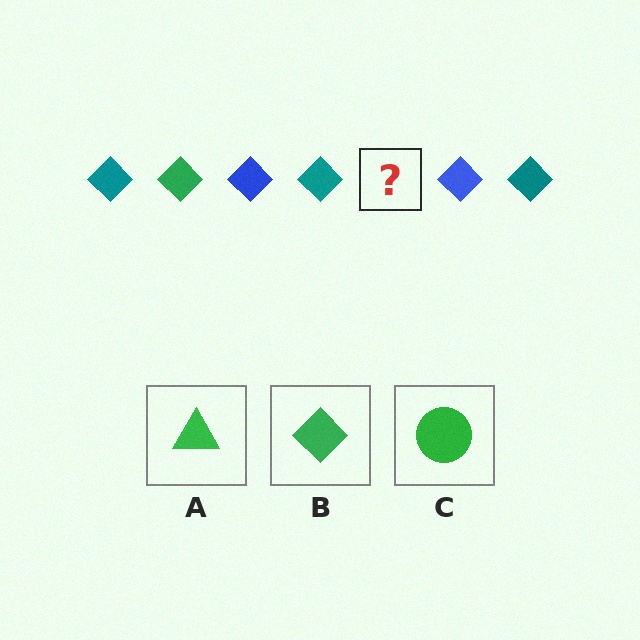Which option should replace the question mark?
Option B.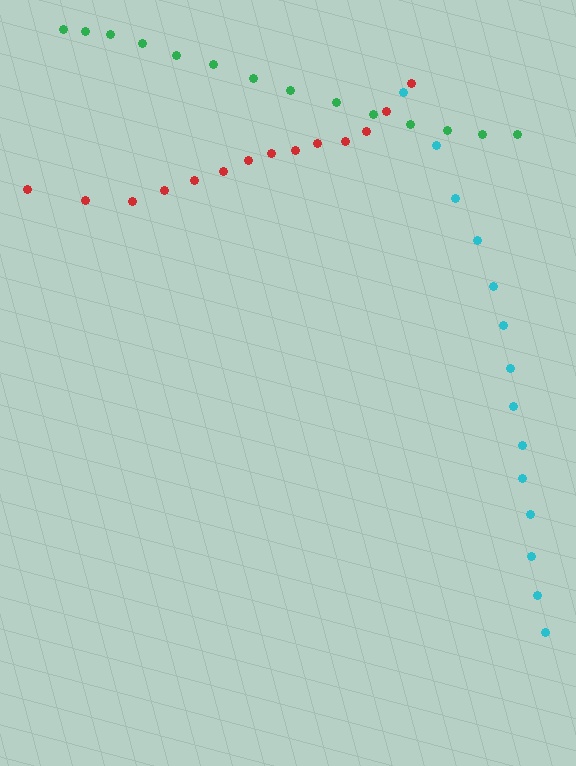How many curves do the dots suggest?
There are 3 distinct paths.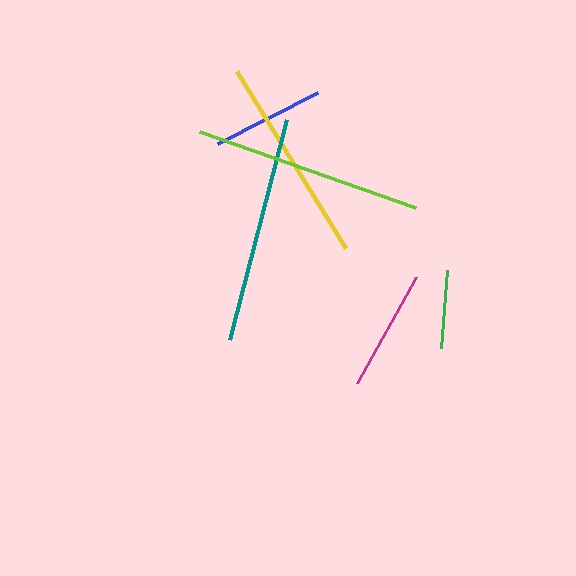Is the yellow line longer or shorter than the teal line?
The teal line is longer than the yellow line.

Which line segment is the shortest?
The green line is the shortest at approximately 79 pixels.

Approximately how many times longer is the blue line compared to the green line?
The blue line is approximately 1.4 times the length of the green line.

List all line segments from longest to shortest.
From longest to shortest: lime, teal, yellow, magenta, blue, green.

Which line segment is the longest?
The lime line is the longest at approximately 229 pixels.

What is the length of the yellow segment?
The yellow segment is approximately 208 pixels long.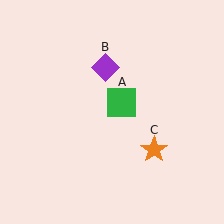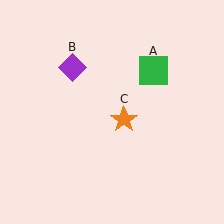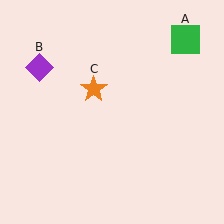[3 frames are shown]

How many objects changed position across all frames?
3 objects changed position: green square (object A), purple diamond (object B), orange star (object C).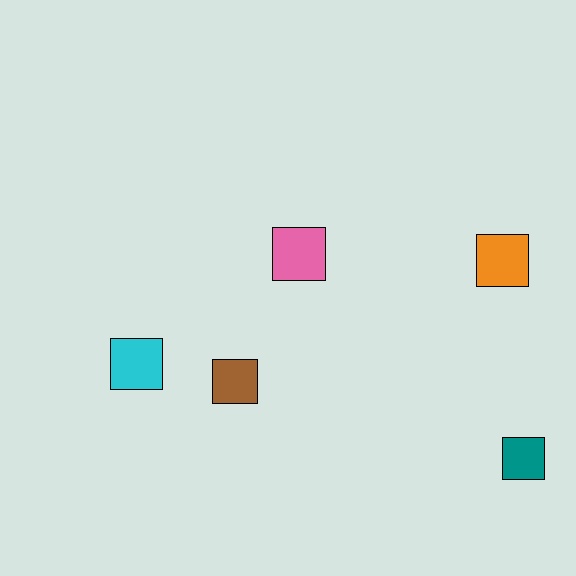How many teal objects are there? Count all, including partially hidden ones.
There is 1 teal object.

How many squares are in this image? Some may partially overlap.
There are 5 squares.